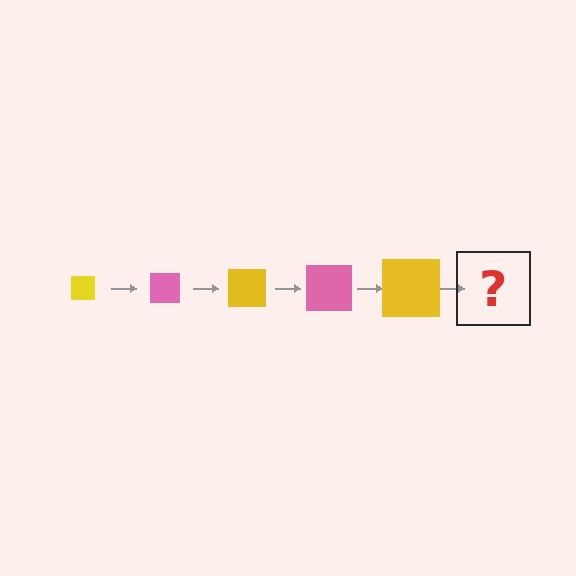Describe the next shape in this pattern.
It should be a pink square, larger than the previous one.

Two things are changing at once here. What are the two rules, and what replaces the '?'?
The two rules are that the square grows larger each step and the color cycles through yellow and pink. The '?' should be a pink square, larger than the previous one.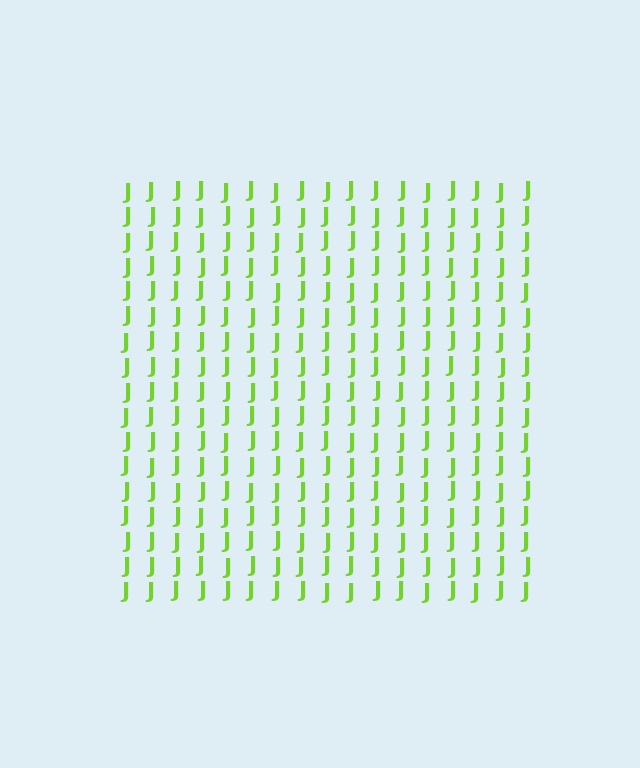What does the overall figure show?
The overall figure shows a square.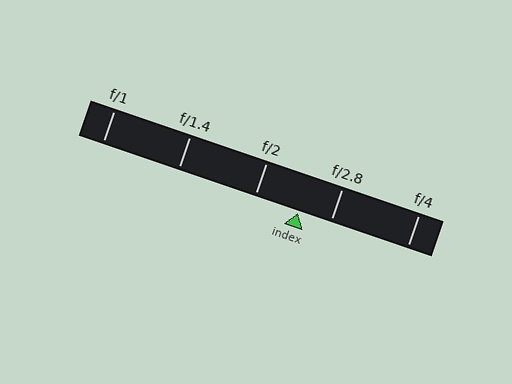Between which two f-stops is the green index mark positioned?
The index mark is between f/2 and f/2.8.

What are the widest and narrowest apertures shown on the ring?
The widest aperture shown is f/1 and the narrowest is f/4.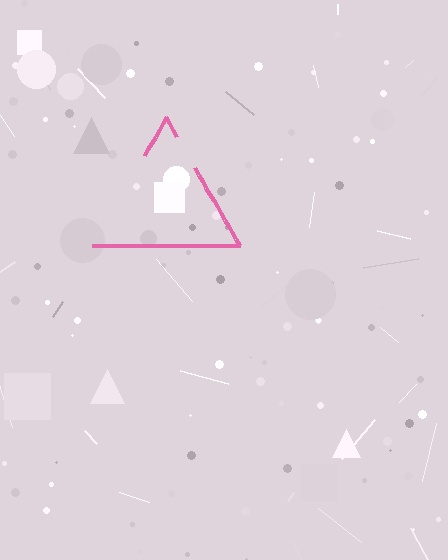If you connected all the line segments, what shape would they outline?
They would outline a triangle.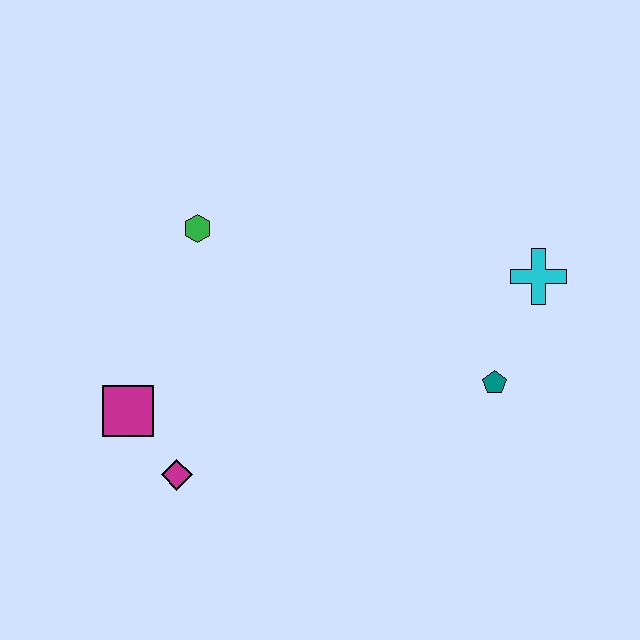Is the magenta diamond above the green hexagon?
No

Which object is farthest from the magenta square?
The cyan cross is farthest from the magenta square.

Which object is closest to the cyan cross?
The teal pentagon is closest to the cyan cross.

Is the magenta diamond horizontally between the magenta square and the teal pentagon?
Yes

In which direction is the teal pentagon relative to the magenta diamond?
The teal pentagon is to the right of the magenta diamond.